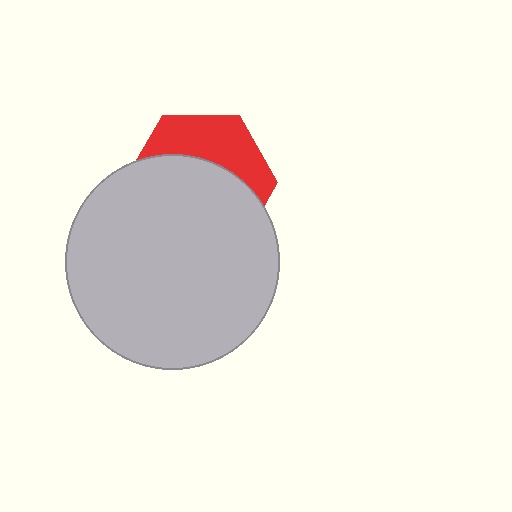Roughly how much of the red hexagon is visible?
A small part of it is visible (roughly 36%).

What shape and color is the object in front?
The object in front is a light gray circle.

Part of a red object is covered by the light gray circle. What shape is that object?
It is a hexagon.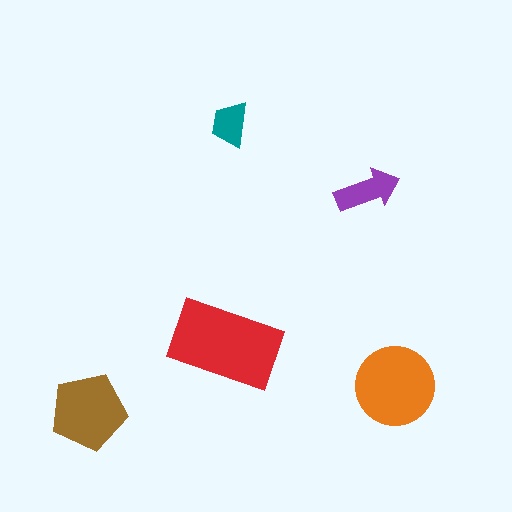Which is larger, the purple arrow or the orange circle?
The orange circle.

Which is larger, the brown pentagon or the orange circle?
The orange circle.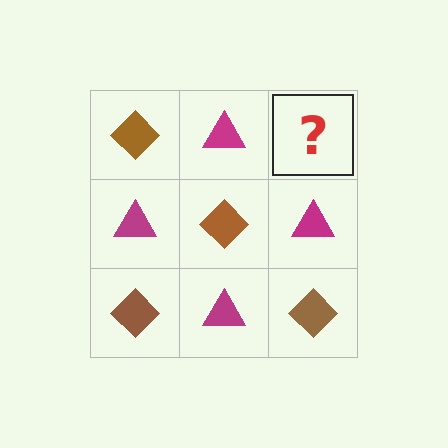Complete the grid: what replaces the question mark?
The question mark should be replaced with a brown diamond.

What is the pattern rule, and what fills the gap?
The rule is that it alternates brown diamond and magenta triangle in a checkerboard pattern. The gap should be filled with a brown diamond.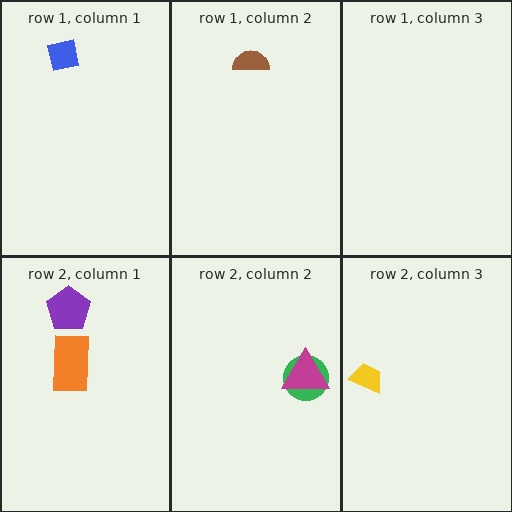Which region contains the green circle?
The row 2, column 2 region.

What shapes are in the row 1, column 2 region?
The brown semicircle.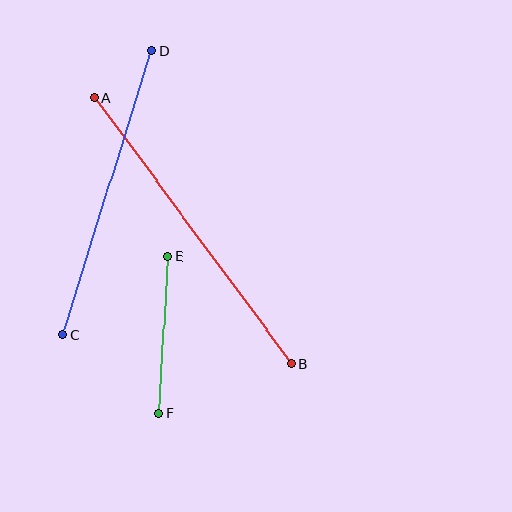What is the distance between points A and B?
The distance is approximately 331 pixels.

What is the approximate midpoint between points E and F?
The midpoint is at approximately (163, 335) pixels.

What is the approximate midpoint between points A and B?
The midpoint is at approximately (193, 231) pixels.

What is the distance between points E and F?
The distance is approximately 157 pixels.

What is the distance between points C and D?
The distance is approximately 297 pixels.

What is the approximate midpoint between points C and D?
The midpoint is at approximately (108, 193) pixels.